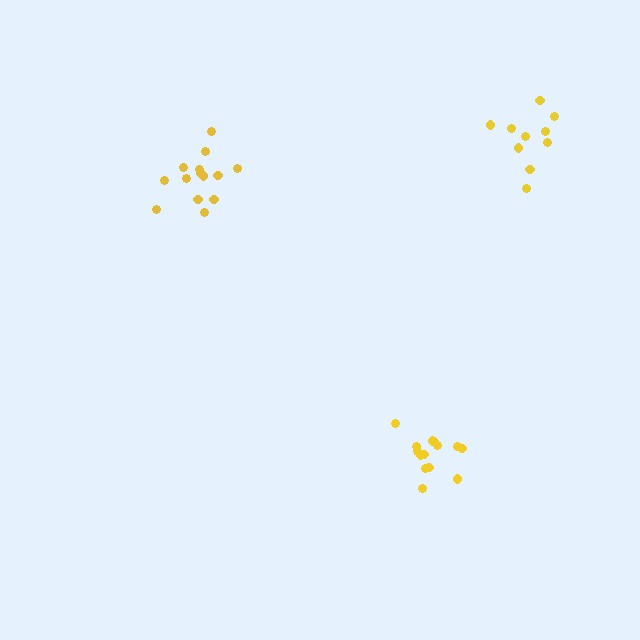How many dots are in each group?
Group 1: 14 dots, Group 2: 10 dots, Group 3: 14 dots (38 total).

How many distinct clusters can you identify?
There are 3 distinct clusters.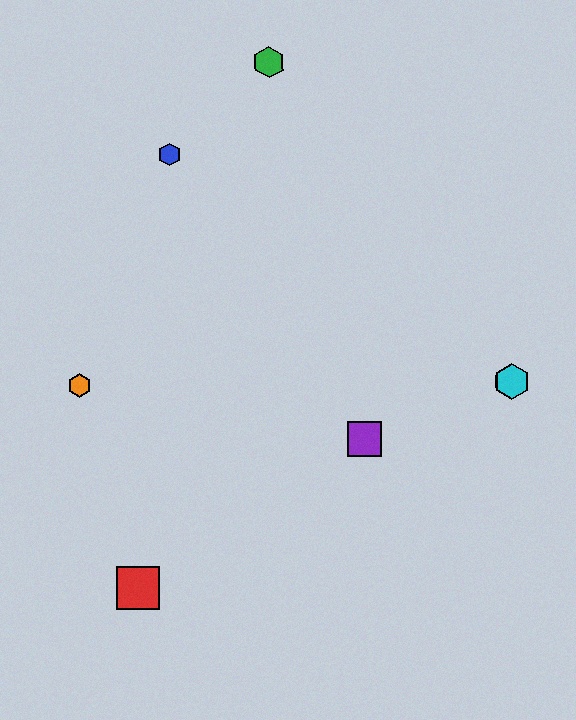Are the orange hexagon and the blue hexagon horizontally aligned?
No, the orange hexagon is at y≈385 and the blue hexagon is at y≈154.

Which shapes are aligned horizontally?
The yellow hexagon, the orange hexagon, the cyan hexagon are aligned horizontally.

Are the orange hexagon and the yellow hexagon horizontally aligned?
Yes, both are at y≈385.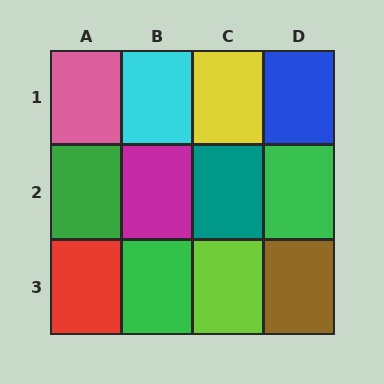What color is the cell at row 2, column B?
Magenta.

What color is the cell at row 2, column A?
Green.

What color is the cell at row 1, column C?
Yellow.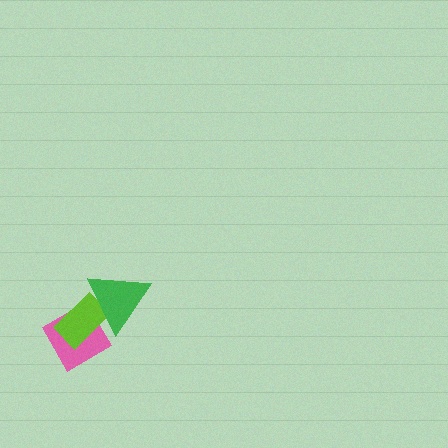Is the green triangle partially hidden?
No, no other shape covers it.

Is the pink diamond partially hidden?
Yes, it is partially covered by another shape.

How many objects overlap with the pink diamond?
1 object overlaps with the pink diamond.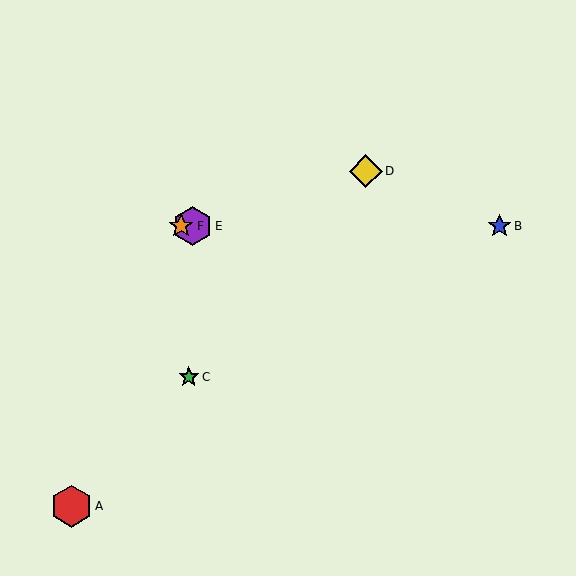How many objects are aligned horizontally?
3 objects (B, E, F) are aligned horizontally.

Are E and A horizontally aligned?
No, E is at y≈226 and A is at y≈506.